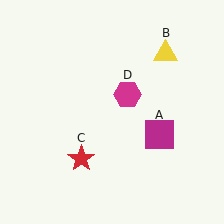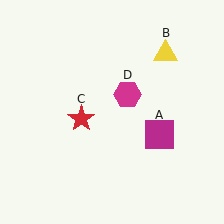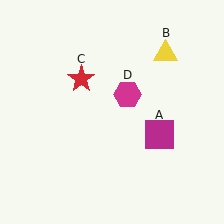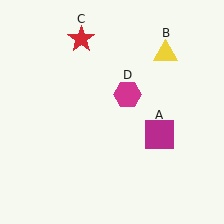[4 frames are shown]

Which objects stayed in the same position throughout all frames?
Magenta square (object A) and yellow triangle (object B) and magenta hexagon (object D) remained stationary.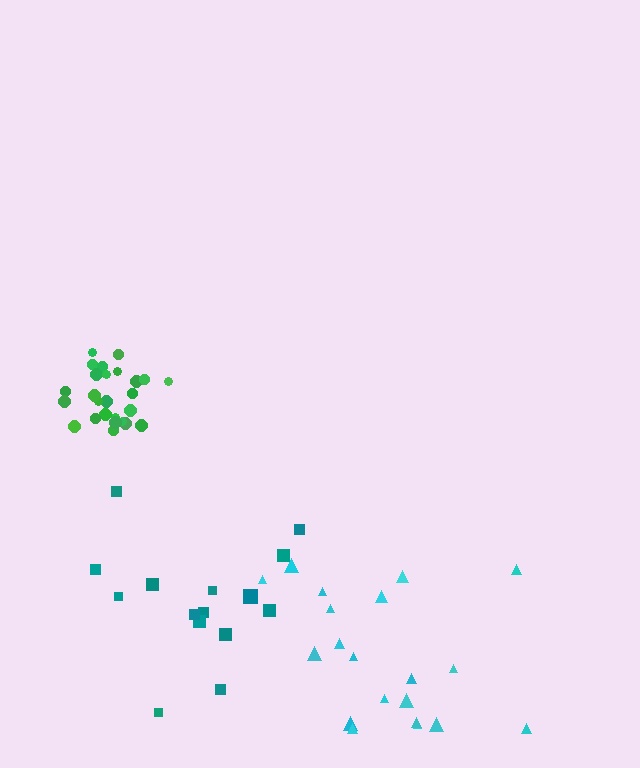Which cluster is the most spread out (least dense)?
Teal.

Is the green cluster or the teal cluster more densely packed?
Green.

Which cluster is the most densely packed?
Green.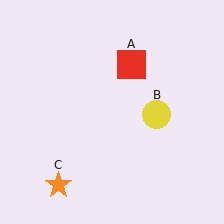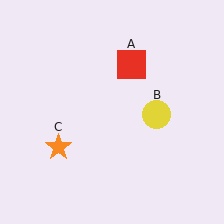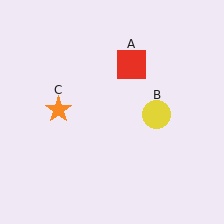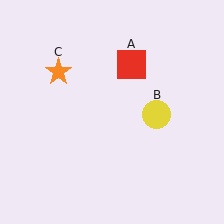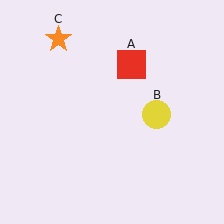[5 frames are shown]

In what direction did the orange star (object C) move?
The orange star (object C) moved up.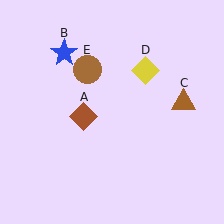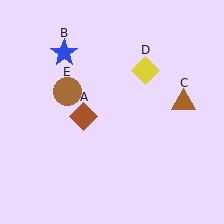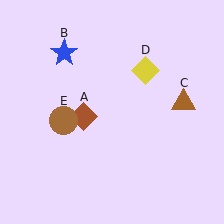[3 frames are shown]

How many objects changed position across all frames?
1 object changed position: brown circle (object E).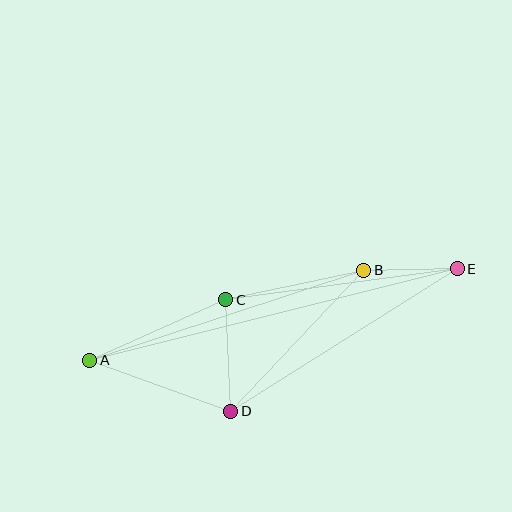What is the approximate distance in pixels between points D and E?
The distance between D and E is approximately 267 pixels.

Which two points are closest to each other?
Points B and E are closest to each other.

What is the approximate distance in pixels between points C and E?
The distance between C and E is approximately 234 pixels.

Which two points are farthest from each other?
Points A and E are farthest from each other.